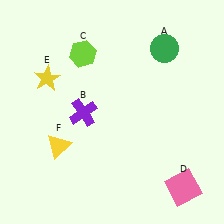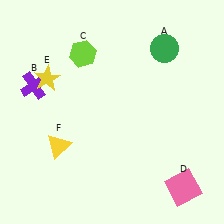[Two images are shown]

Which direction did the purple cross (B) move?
The purple cross (B) moved left.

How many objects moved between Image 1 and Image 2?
1 object moved between the two images.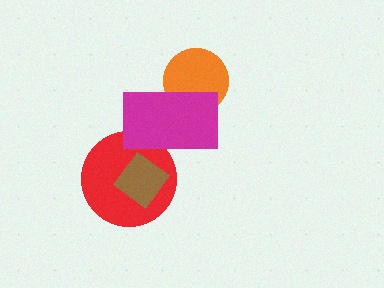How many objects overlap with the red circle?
2 objects overlap with the red circle.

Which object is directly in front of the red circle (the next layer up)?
The magenta rectangle is directly in front of the red circle.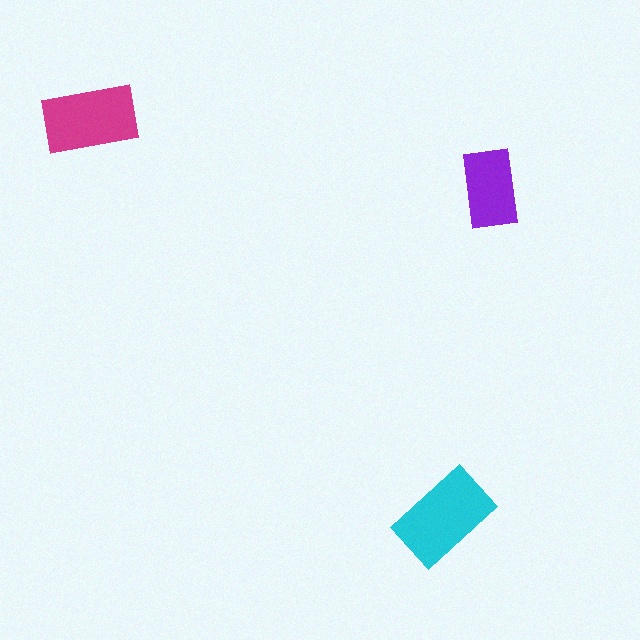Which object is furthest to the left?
The magenta rectangle is leftmost.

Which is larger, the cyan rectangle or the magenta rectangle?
The cyan one.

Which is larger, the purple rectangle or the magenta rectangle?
The magenta one.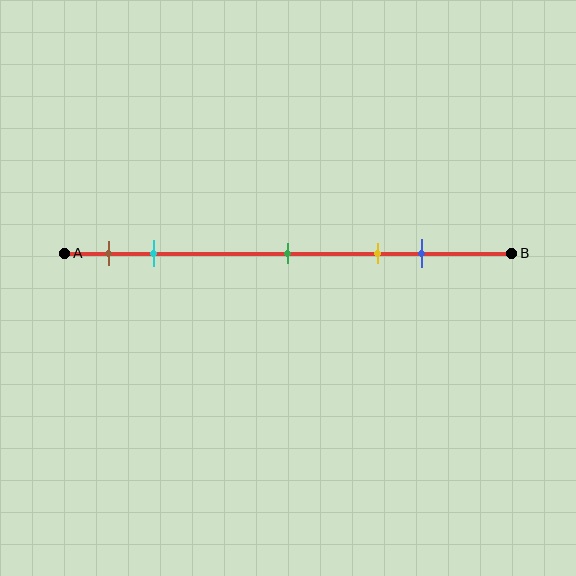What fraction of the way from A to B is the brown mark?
The brown mark is approximately 10% (0.1) of the way from A to B.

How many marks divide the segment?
There are 5 marks dividing the segment.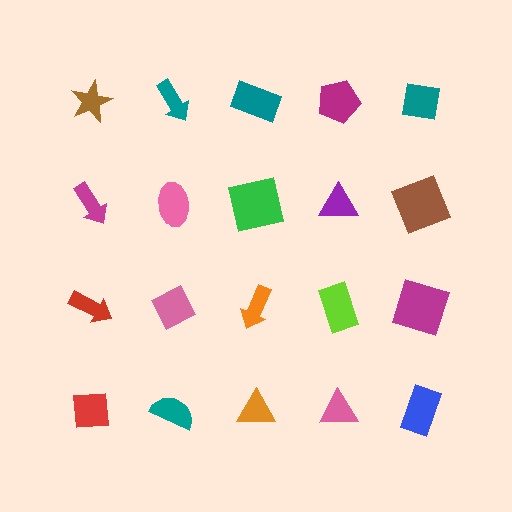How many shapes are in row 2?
5 shapes.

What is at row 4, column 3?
An orange triangle.